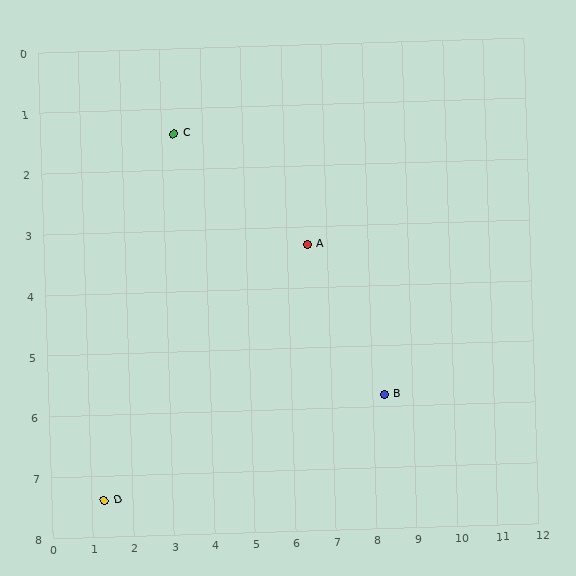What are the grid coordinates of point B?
Point B is at approximately (8.3, 5.8).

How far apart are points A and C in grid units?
Points A and C are about 3.7 grid units apart.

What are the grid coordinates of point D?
Point D is at approximately (1.3, 7.4).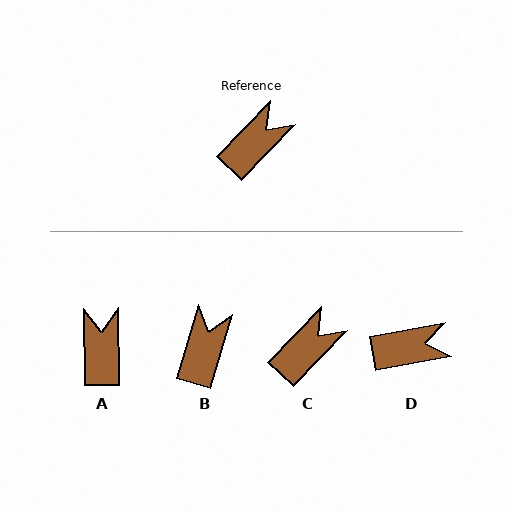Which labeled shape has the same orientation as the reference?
C.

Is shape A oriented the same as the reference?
No, it is off by about 45 degrees.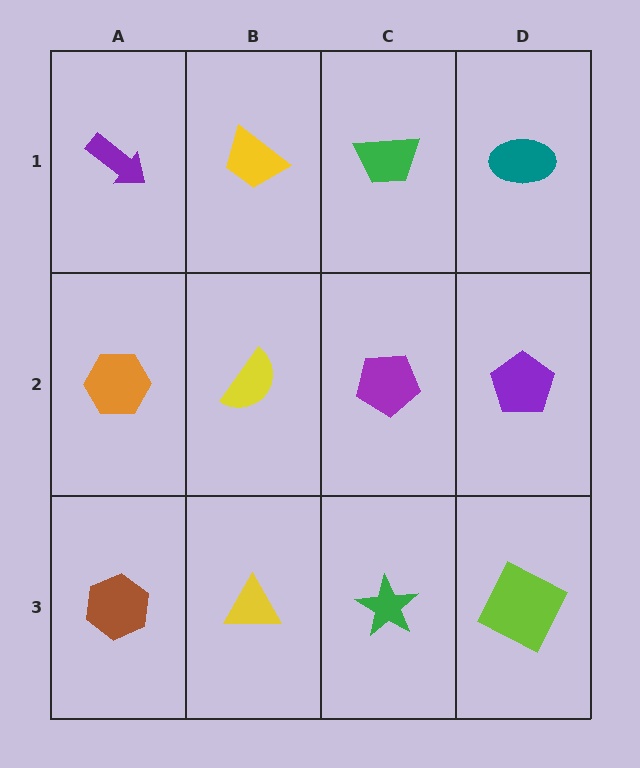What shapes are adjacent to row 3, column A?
An orange hexagon (row 2, column A), a yellow triangle (row 3, column B).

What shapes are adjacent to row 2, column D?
A teal ellipse (row 1, column D), a lime square (row 3, column D), a purple pentagon (row 2, column C).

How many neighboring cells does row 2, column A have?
3.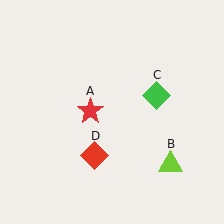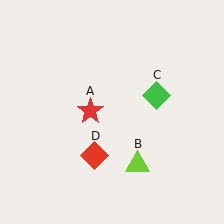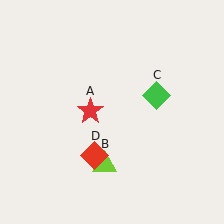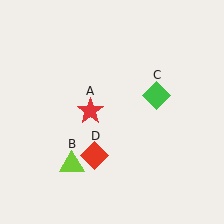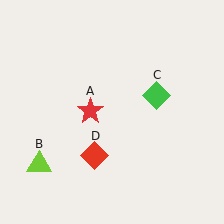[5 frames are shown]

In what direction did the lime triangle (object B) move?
The lime triangle (object B) moved left.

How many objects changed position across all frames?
1 object changed position: lime triangle (object B).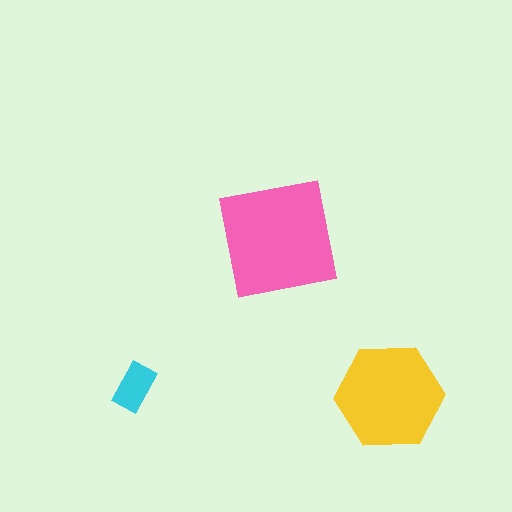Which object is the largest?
The pink square.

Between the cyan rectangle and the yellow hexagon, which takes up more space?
The yellow hexagon.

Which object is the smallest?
The cyan rectangle.